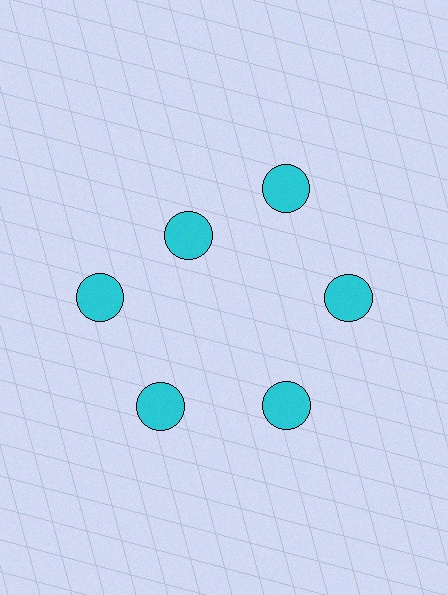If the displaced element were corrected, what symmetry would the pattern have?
It would have 6-fold rotational symmetry — the pattern would map onto itself every 60 degrees.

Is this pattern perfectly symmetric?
No. The 6 cyan circles are arranged in a ring, but one element near the 11 o'clock position is pulled inward toward the center, breaking the 6-fold rotational symmetry.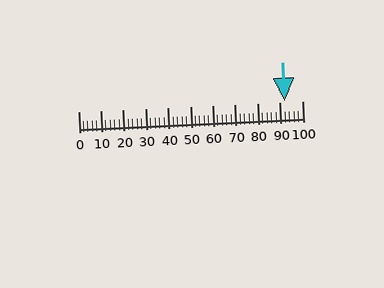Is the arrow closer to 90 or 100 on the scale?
The arrow is closer to 90.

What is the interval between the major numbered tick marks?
The major tick marks are spaced 10 units apart.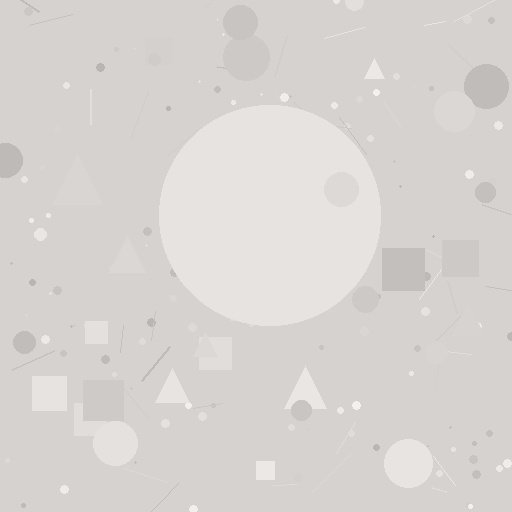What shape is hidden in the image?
A circle is hidden in the image.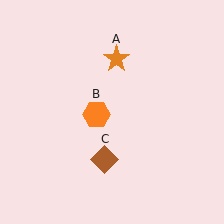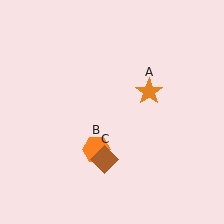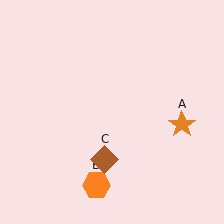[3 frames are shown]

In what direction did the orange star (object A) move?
The orange star (object A) moved down and to the right.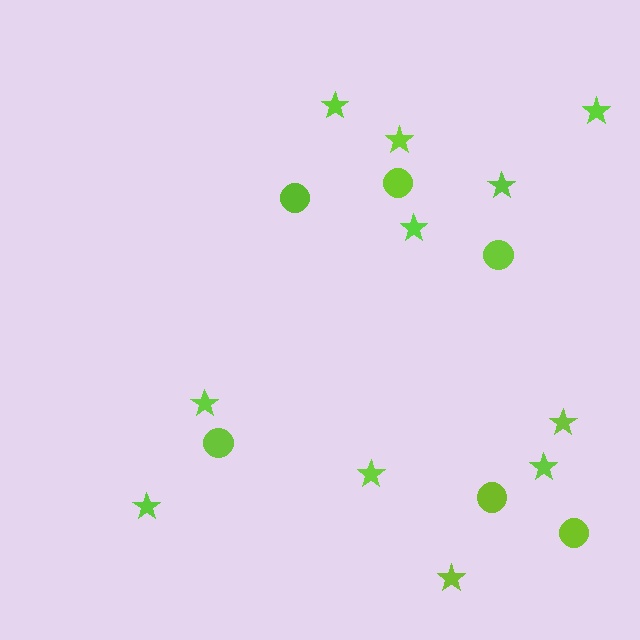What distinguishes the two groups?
There are 2 groups: one group of stars (11) and one group of circles (6).